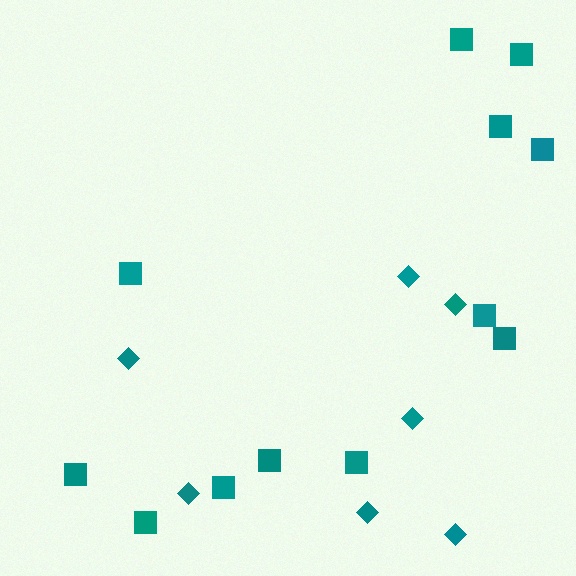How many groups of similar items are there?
There are 2 groups: one group of squares (12) and one group of diamonds (7).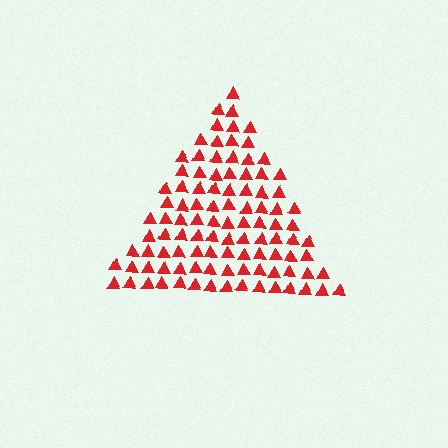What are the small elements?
The small elements are triangles.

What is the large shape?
The large shape is a triangle.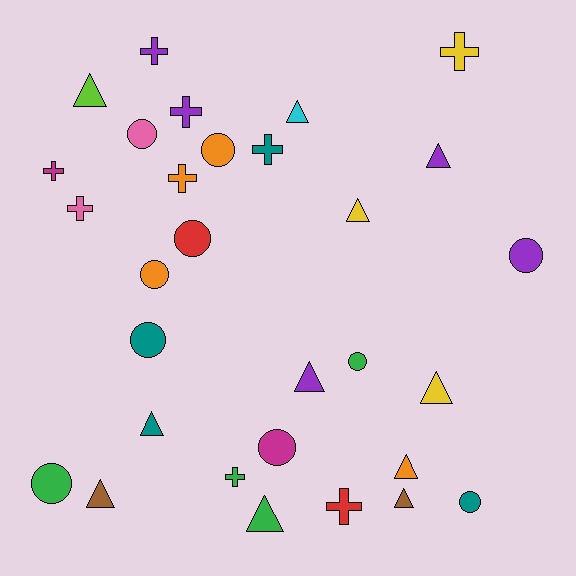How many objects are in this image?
There are 30 objects.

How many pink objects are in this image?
There are 2 pink objects.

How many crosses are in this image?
There are 9 crosses.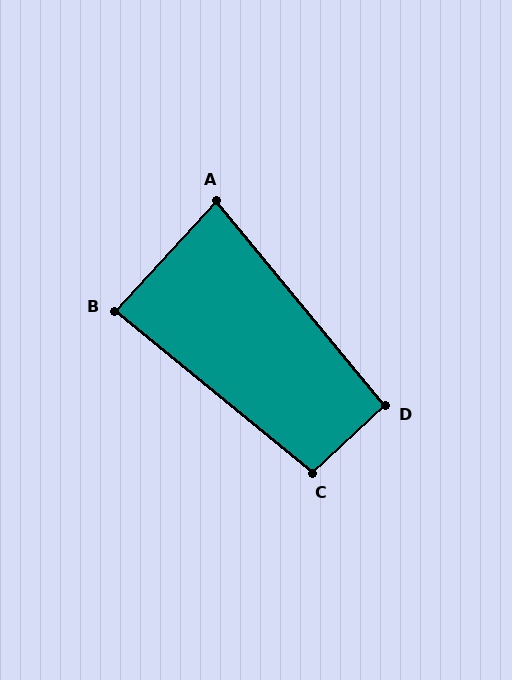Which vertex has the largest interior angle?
C, at approximately 98 degrees.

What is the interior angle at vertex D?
Approximately 94 degrees (approximately right).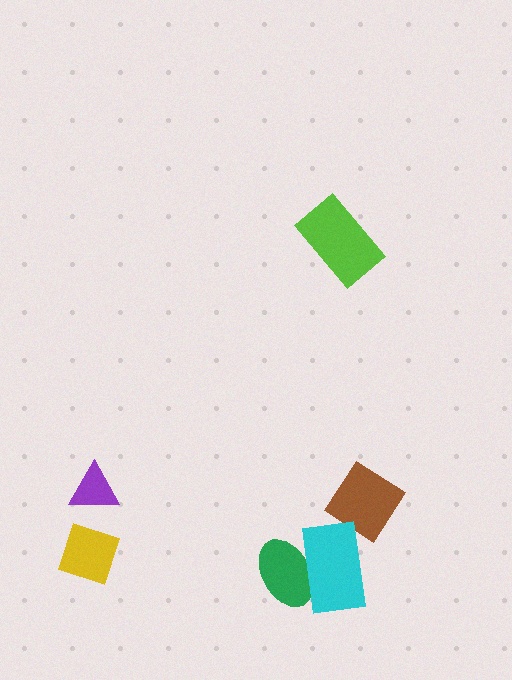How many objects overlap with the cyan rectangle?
1 object overlaps with the cyan rectangle.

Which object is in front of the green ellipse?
The cyan rectangle is in front of the green ellipse.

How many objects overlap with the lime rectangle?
0 objects overlap with the lime rectangle.